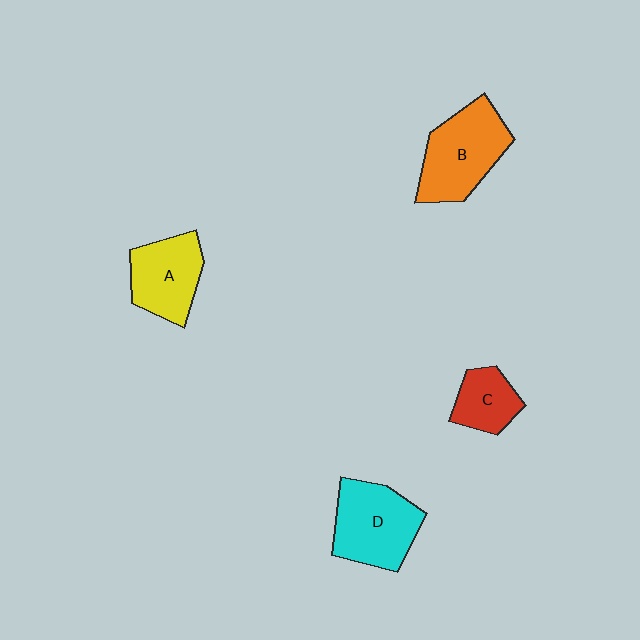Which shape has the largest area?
Shape B (orange).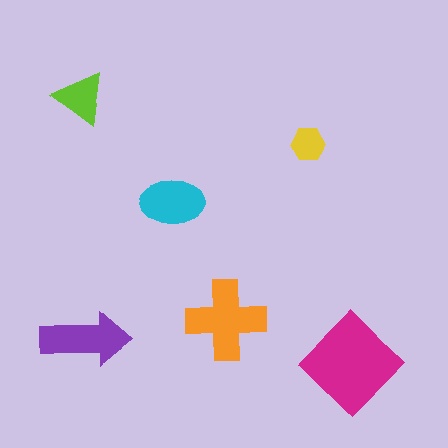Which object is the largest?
The magenta diamond.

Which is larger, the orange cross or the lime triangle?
The orange cross.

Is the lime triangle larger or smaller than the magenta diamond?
Smaller.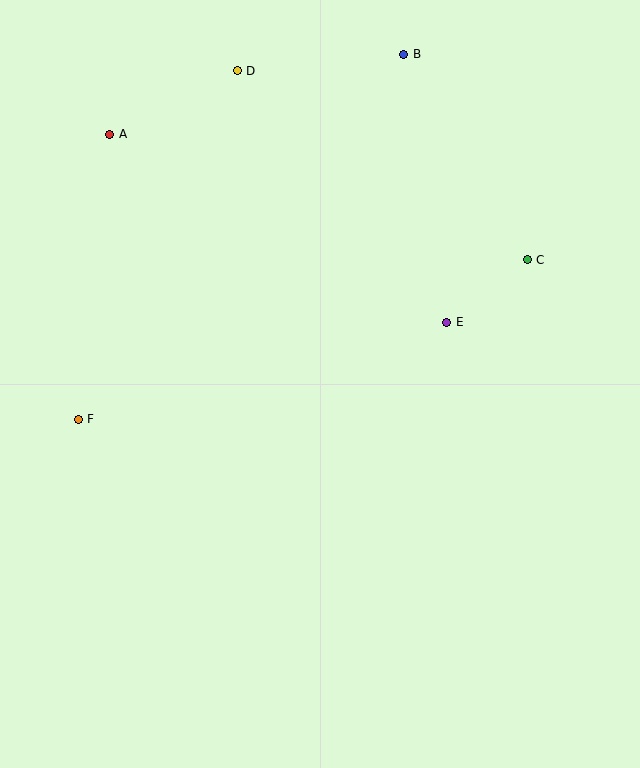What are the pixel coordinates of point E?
Point E is at (447, 322).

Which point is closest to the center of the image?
Point E at (447, 322) is closest to the center.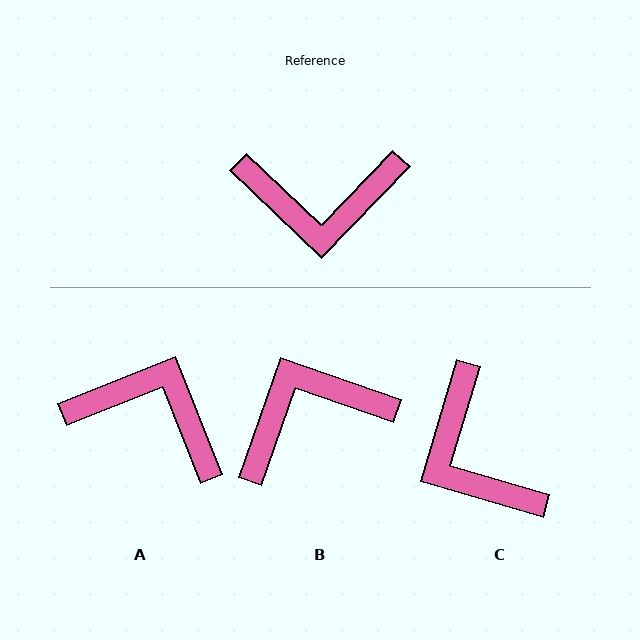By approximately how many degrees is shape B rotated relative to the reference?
Approximately 155 degrees clockwise.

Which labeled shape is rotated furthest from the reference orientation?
A, about 155 degrees away.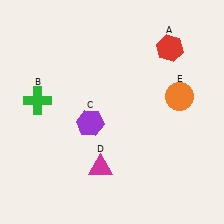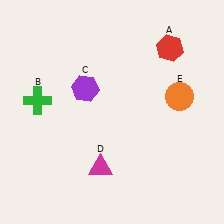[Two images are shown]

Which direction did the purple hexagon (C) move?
The purple hexagon (C) moved up.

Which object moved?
The purple hexagon (C) moved up.